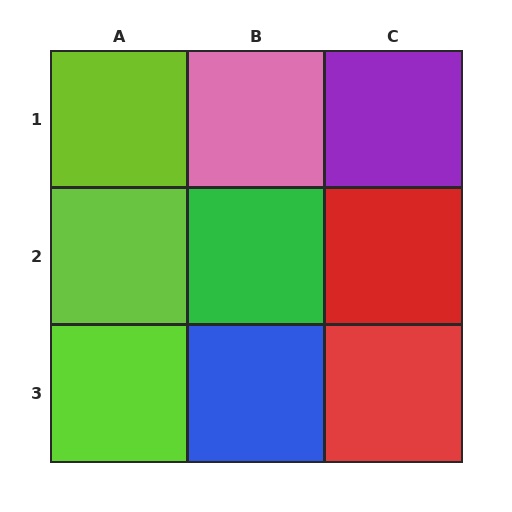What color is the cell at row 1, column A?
Lime.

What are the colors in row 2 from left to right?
Lime, green, red.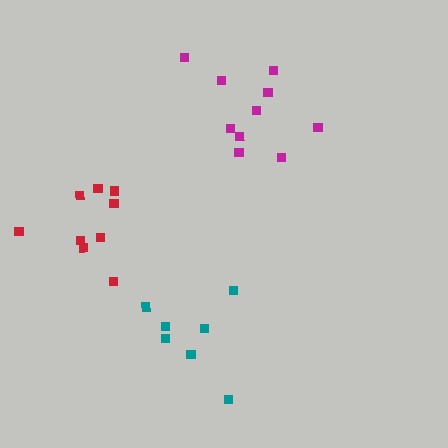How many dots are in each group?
Group 1: 9 dots, Group 2: 7 dots, Group 3: 10 dots (26 total).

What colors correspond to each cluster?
The clusters are colored: red, teal, magenta.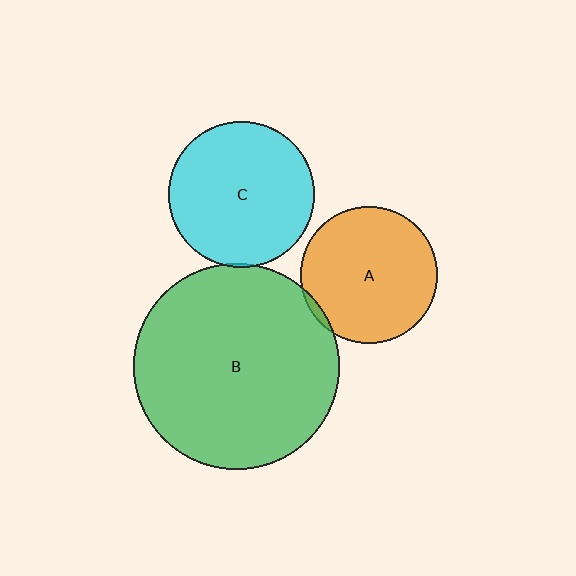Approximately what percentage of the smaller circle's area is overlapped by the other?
Approximately 5%.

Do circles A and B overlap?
Yes.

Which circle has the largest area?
Circle B (green).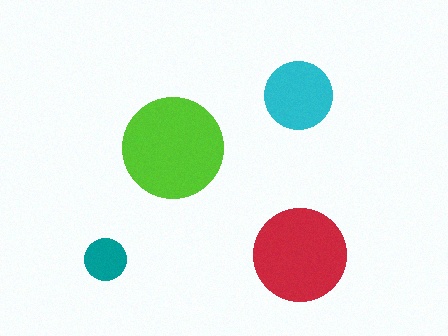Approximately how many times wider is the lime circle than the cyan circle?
About 1.5 times wider.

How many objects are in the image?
There are 4 objects in the image.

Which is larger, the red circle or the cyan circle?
The red one.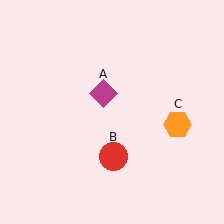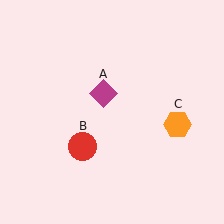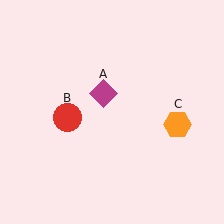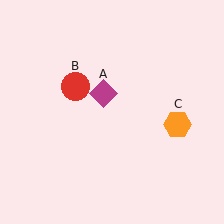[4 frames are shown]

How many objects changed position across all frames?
1 object changed position: red circle (object B).